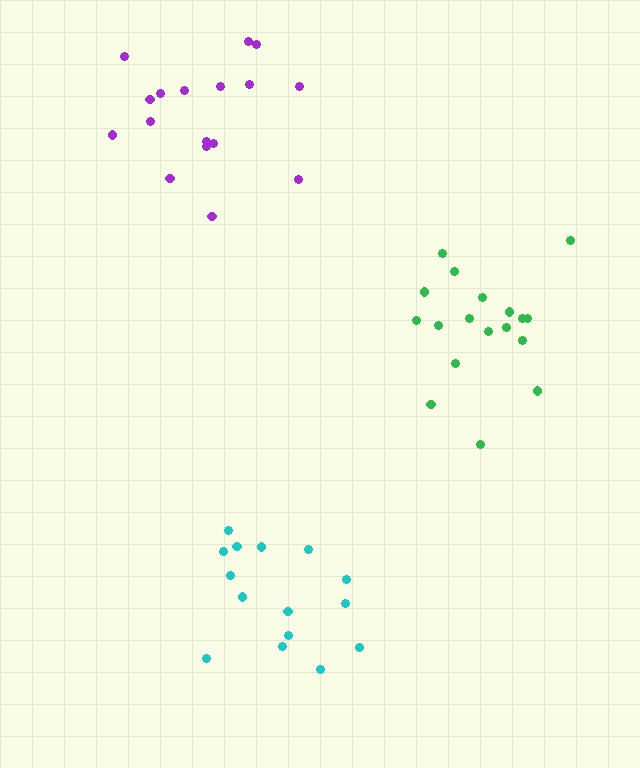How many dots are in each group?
Group 1: 18 dots, Group 2: 15 dots, Group 3: 17 dots (50 total).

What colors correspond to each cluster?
The clusters are colored: green, cyan, purple.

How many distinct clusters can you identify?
There are 3 distinct clusters.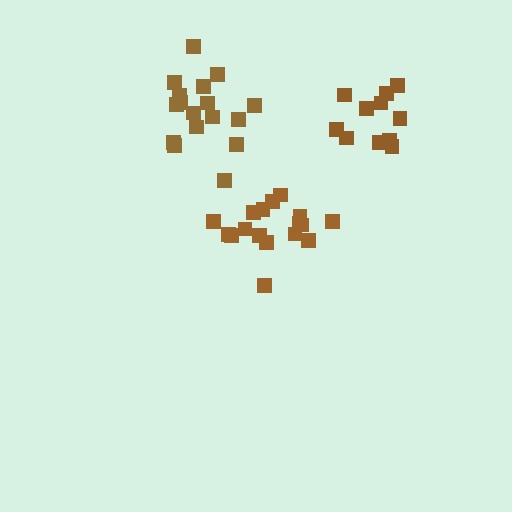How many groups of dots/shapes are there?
There are 3 groups.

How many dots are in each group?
Group 1: 11 dots, Group 2: 17 dots, Group 3: 17 dots (45 total).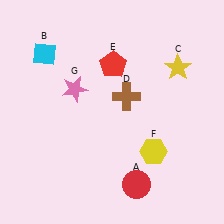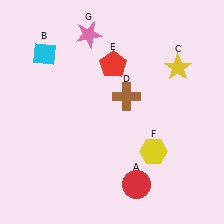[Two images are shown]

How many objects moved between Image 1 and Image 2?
1 object moved between the two images.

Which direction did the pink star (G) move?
The pink star (G) moved up.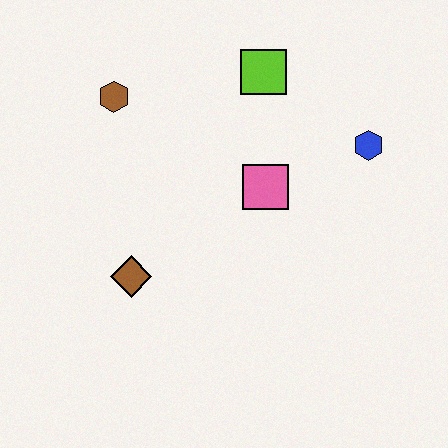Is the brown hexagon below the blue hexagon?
No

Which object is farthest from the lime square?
The brown diamond is farthest from the lime square.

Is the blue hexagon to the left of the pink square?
No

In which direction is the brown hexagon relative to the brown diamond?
The brown hexagon is above the brown diamond.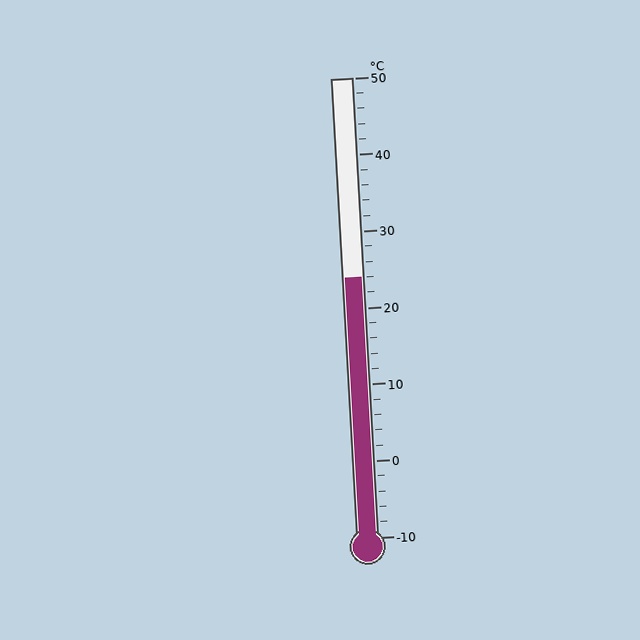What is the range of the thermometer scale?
The thermometer scale ranges from -10°C to 50°C.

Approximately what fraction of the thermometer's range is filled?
The thermometer is filled to approximately 55% of its range.